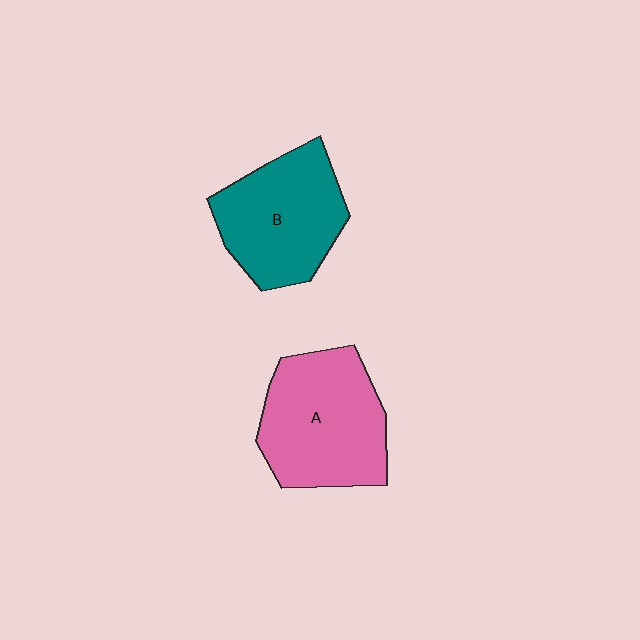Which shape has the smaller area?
Shape B (teal).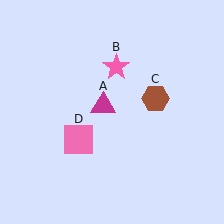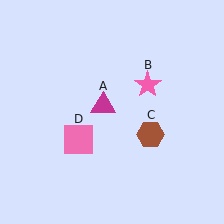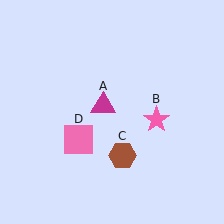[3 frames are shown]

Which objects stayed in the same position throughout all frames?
Magenta triangle (object A) and pink square (object D) remained stationary.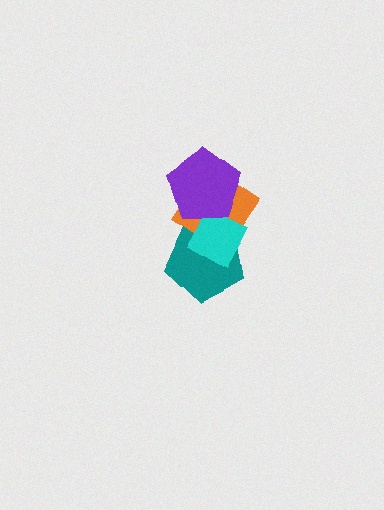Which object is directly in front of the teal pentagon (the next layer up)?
The orange diamond is directly in front of the teal pentagon.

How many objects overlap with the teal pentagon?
2 objects overlap with the teal pentagon.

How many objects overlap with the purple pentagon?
2 objects overlap with the purple pentagon.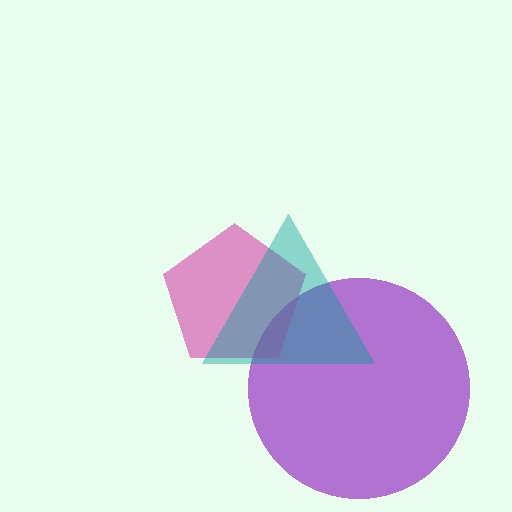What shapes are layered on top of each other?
The layered shapes are: a purple circle, a magenta pentagon, a teal triangle.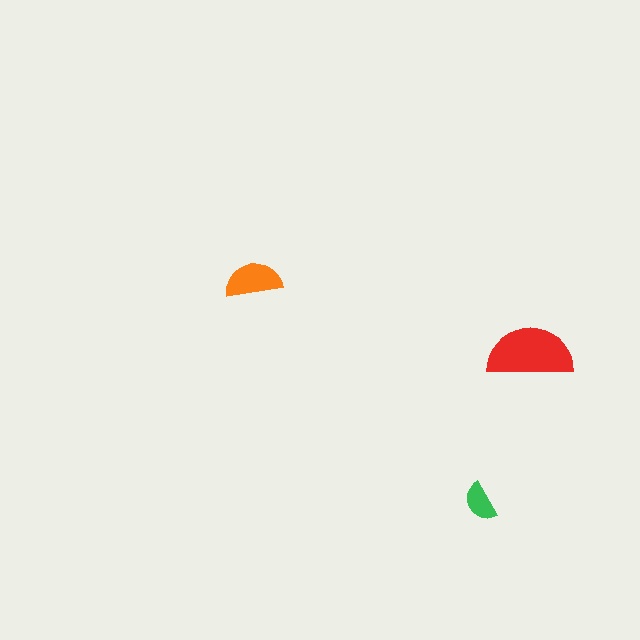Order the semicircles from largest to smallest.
the red one, the orange one, the green one.